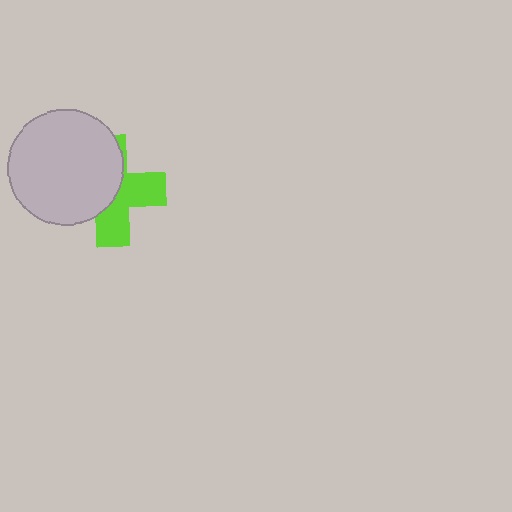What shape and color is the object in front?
The object in front is a light gray circle.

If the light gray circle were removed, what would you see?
You would see the complete lime cross.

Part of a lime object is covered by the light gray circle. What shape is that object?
It is a cross.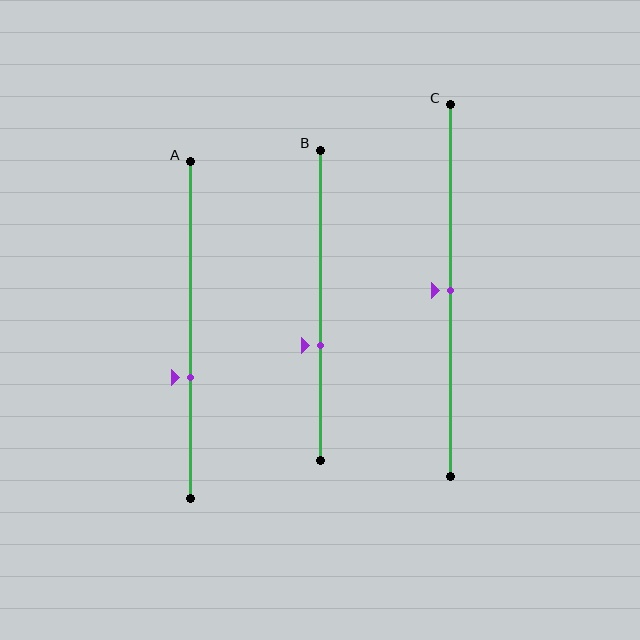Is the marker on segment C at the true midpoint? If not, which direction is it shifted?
Yes, the marker on segment C is at the true midpoint.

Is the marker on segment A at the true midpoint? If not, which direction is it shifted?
No, the marker on segment A is shifted downward by about 14% of the segment length.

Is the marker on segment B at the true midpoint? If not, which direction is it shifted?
No, the marker on segment B is shifted downward by about 13% of the segment length.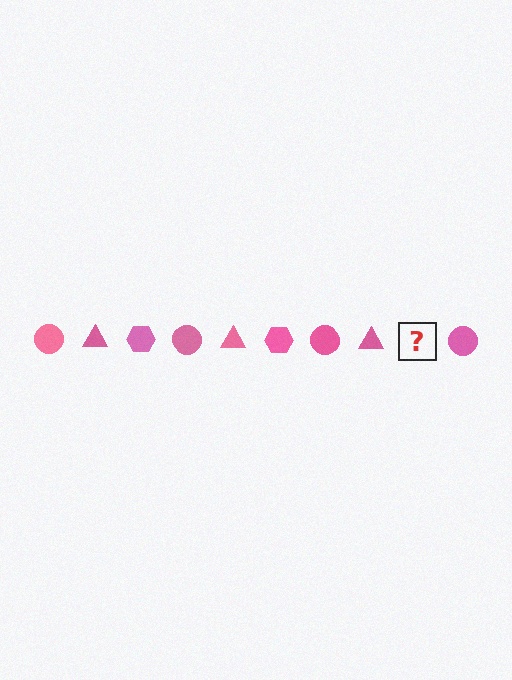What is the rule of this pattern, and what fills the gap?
The rule is that the pattern cycles through circle, triangle, hexagon shapes in pink. The gap should be filled with a pink hexagon.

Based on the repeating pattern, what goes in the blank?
The blank should be a pink hexagon.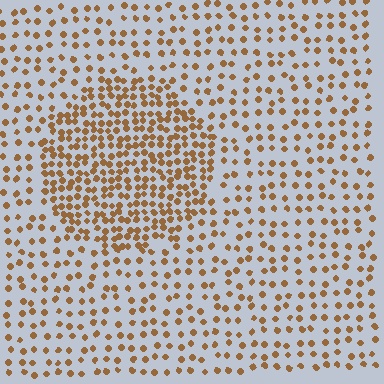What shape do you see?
I see a circle.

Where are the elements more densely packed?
The elements are more densely packed inside the circle boundary.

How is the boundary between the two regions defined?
The boundary is defined by a change in element density (approximately 2.1x ratio). All elements are the same color, size, and shape.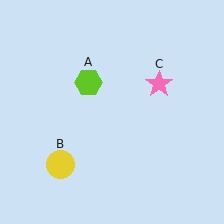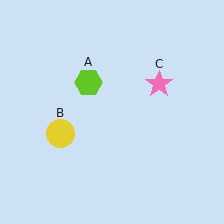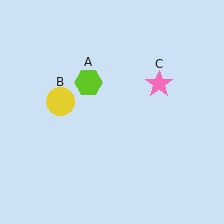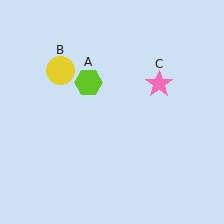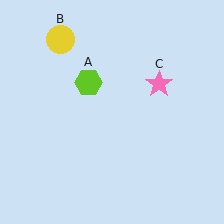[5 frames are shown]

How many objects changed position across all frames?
1 object changed position: yellow circle (object B).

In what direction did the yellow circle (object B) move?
The yellow circle (object B) moved up.